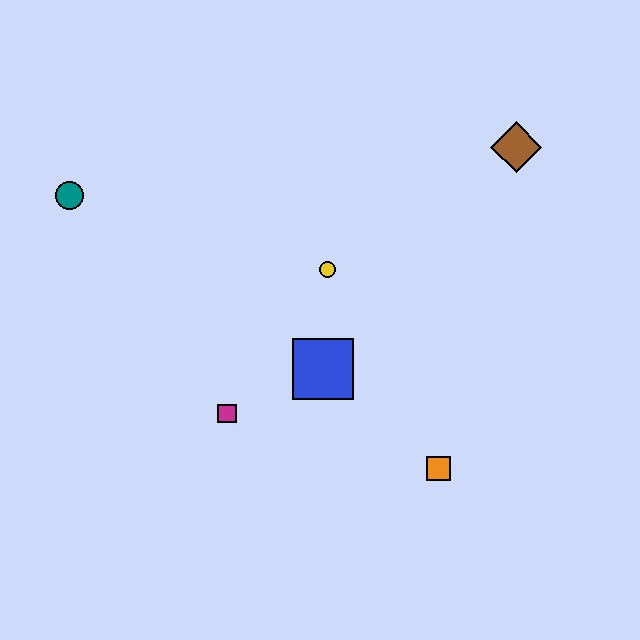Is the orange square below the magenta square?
Yes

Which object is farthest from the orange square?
The teal circle is farthest from the orange square.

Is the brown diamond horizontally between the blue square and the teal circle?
No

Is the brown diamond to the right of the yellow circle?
Yes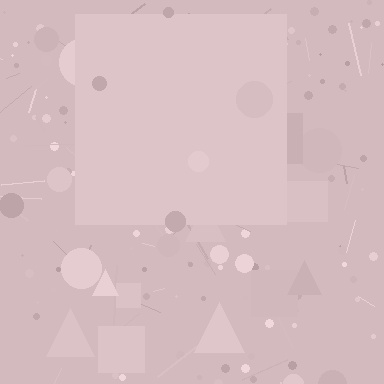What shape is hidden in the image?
A square is hidden in the image.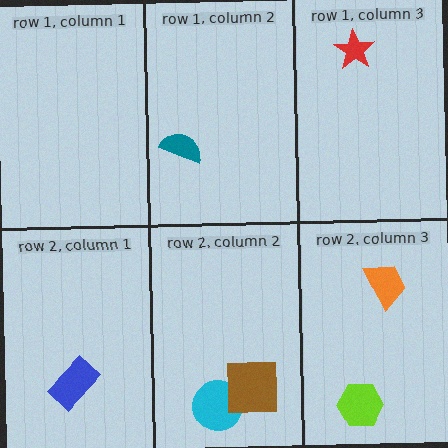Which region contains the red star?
The row 1, column 3 region.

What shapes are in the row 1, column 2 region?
The teal semicircle.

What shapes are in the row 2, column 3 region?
The orange trapezoid, the lime hexagon.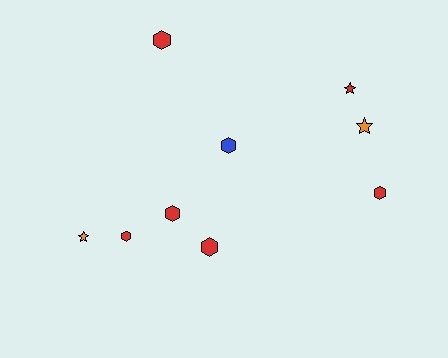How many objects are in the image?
There are 9 objects.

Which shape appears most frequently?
Hexagon, with 6 objects.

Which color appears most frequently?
Red, with 6 objects.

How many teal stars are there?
There are no teal stars.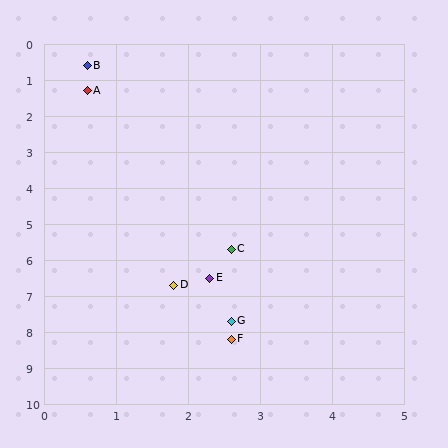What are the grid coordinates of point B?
Point B is at approximately (0.6, 0.6).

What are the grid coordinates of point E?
Point E is at approximately (2.3, 6.5).